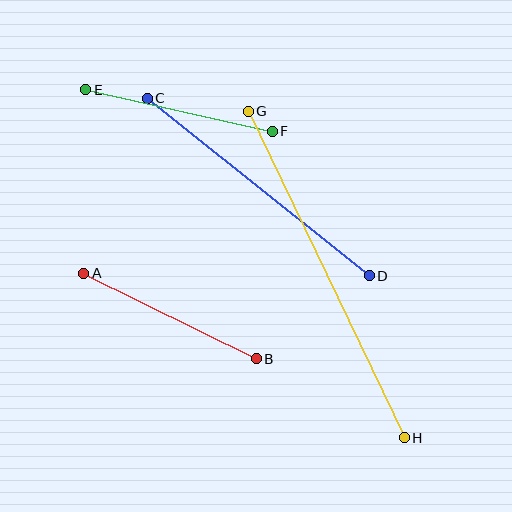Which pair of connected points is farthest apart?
Points G and H are farthest apart.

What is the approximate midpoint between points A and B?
The midpoint is at approximately (170, 316) pixels.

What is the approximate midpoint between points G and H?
The midpoint is at approximately (326, 274) pixels.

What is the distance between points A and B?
The distance is approximately 193 pixels.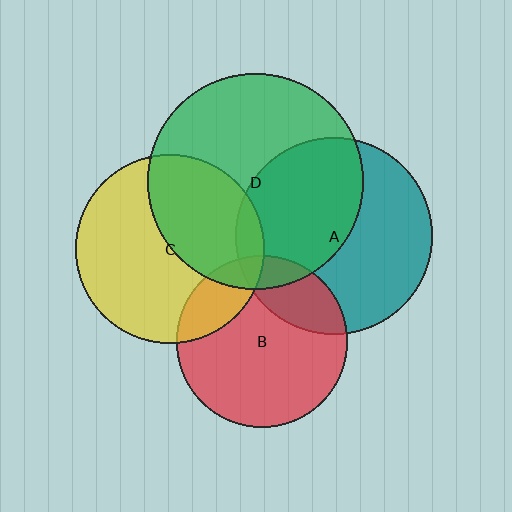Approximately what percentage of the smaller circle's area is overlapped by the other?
Approximately 10%.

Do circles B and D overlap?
Yes.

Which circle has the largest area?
Circle D (green).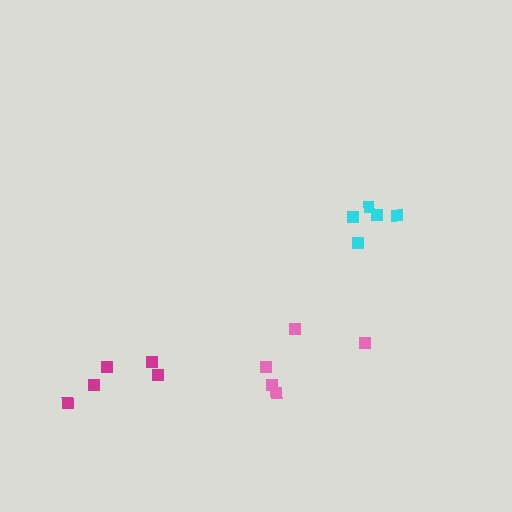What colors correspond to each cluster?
The clusters are colored: pink, cyan, magenta.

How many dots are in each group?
Group 1: 5 dots, Group 2: 5 dots, Group 3: 5 dots (15 total).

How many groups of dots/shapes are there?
There are 3 groups.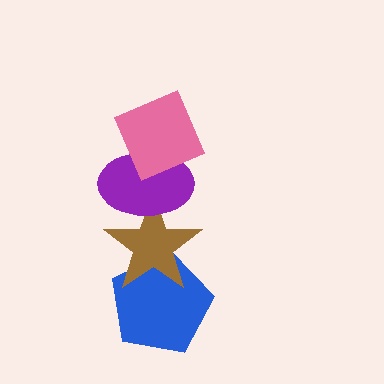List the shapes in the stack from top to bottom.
From top to bottom: the pink diamond, the purple ellipse, the brown star, the blue pentagon.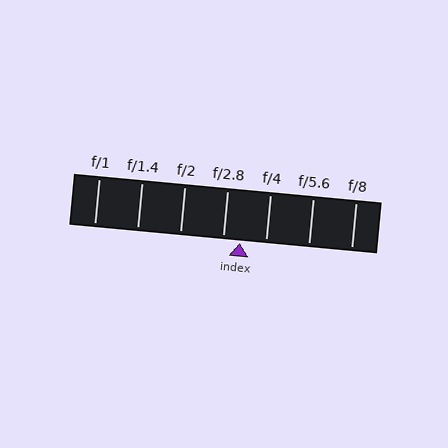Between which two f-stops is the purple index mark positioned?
The index mark is between f/2.8 and f/4.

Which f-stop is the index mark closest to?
The index mark is closest to f/2.8.